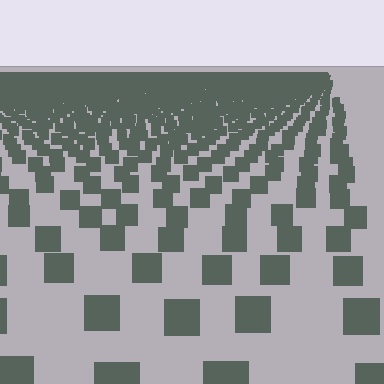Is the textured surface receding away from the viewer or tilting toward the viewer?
The surface is receding away from the viewer. Texture elements get smaller and denser toward the top.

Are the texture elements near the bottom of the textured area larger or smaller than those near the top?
Larger. Near the bottom, elements are closer to the viewer and appear at a bigger on-screen size.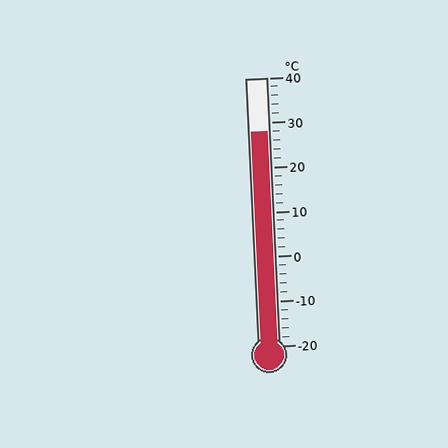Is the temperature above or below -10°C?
The temperature is above -10°C.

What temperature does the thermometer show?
The thermometer shows approximately 28°C.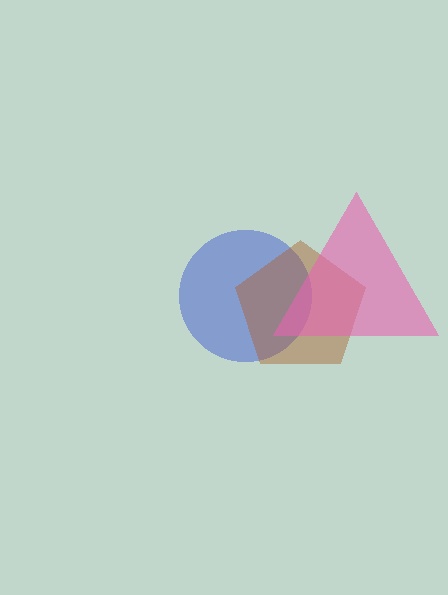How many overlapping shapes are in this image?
There are 3 overlapping shapes in the image.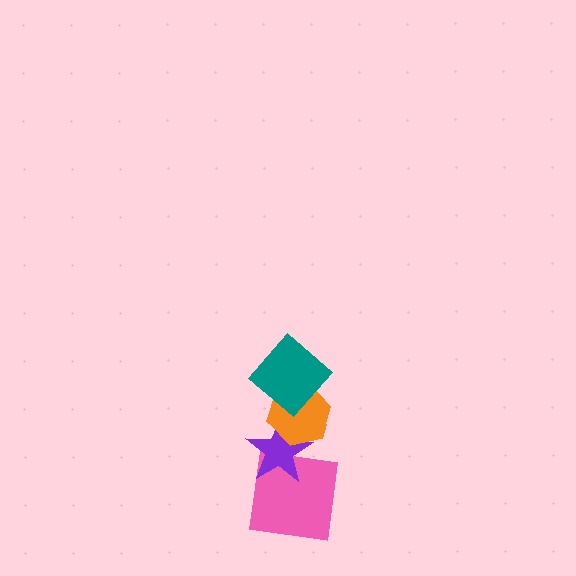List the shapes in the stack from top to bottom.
From top to bottom: the teal diamond, the orange hexagon, the purple star, the pink square.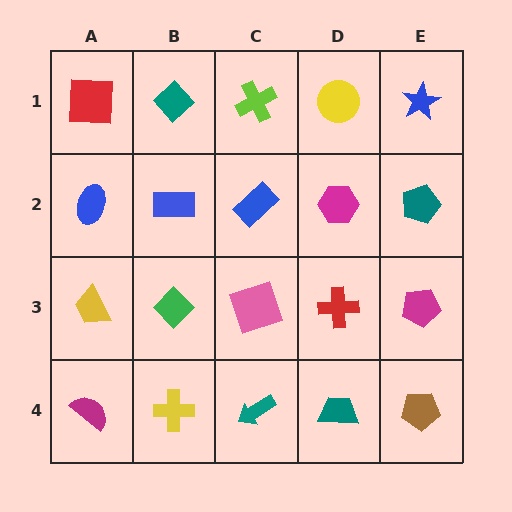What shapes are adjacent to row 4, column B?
A green diamond (row 3, column B), a magenta semicircle (row 4, column A), a teal arrow (row 4, column C).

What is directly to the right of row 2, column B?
A blue rectangle.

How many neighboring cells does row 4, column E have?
2.